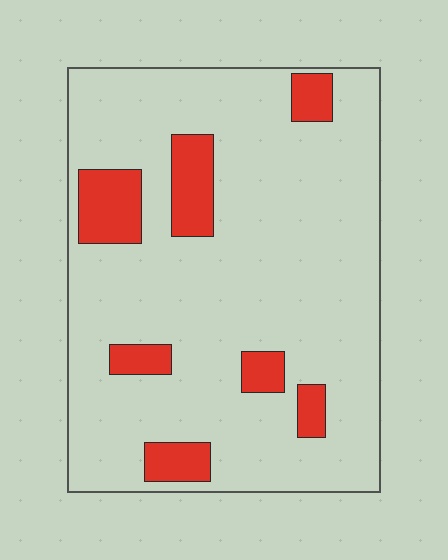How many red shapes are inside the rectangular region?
7.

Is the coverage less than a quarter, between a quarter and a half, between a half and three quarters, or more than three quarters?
Less than a quarter.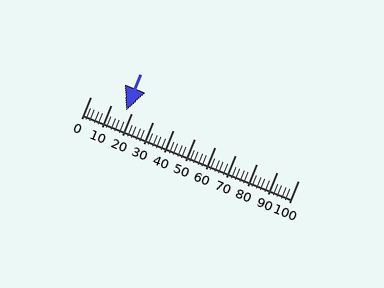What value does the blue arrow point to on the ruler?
The blue arrow points to approximately 17.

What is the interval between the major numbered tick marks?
The major tick marks are spaced 10 units apart.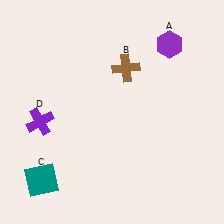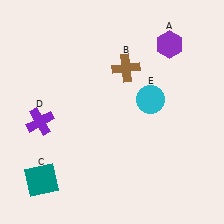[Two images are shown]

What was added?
A cyan circle (E) was added in Image 2.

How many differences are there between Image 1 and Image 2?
There is 1 difference between the two images.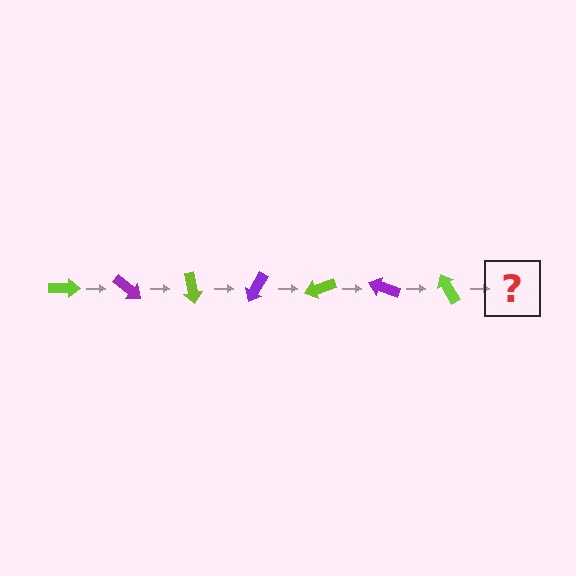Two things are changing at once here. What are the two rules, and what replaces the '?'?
The two rules are that it rotates 40 degrees each step and the color cycles through lime and purple. The '?' should be a purple arrow, rotated 280 degrees from the start.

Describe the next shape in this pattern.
It should be a purple arrow, rotated 280 degrees from the start.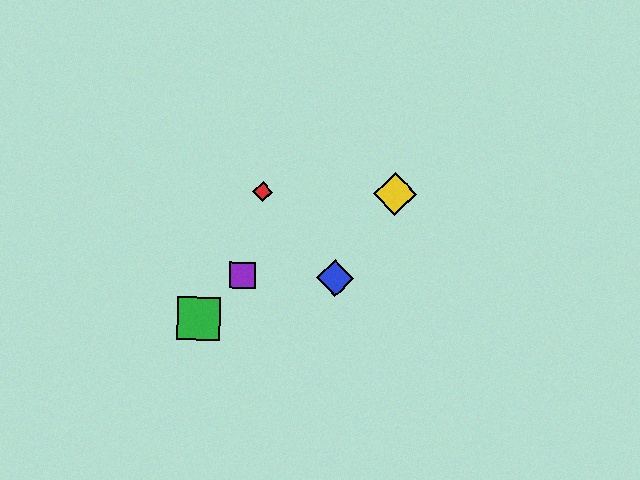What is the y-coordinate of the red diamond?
The red diamond is at y≈192.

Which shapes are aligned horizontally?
The blue diamond, the purple square are aligned horizontally.